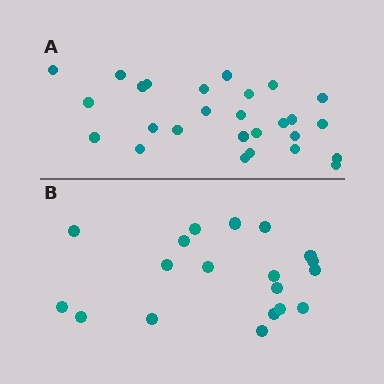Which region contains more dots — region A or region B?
Region A (the top region) has more dots.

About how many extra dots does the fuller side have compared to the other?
Region A has roughly 8 or so more dots than region B.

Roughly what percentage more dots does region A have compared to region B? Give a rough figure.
About 40% more.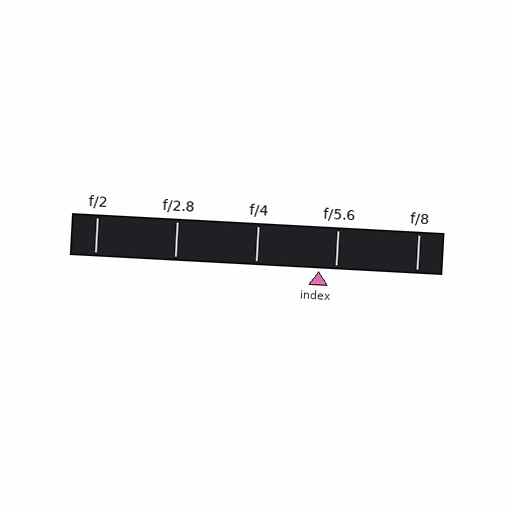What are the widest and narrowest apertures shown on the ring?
The widest aperture shown is f/2 and the narrowest is f/8.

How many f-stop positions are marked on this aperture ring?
There are 5 f-stop positions marked.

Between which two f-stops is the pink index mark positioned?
The index mark is between f/4 and f/5.6.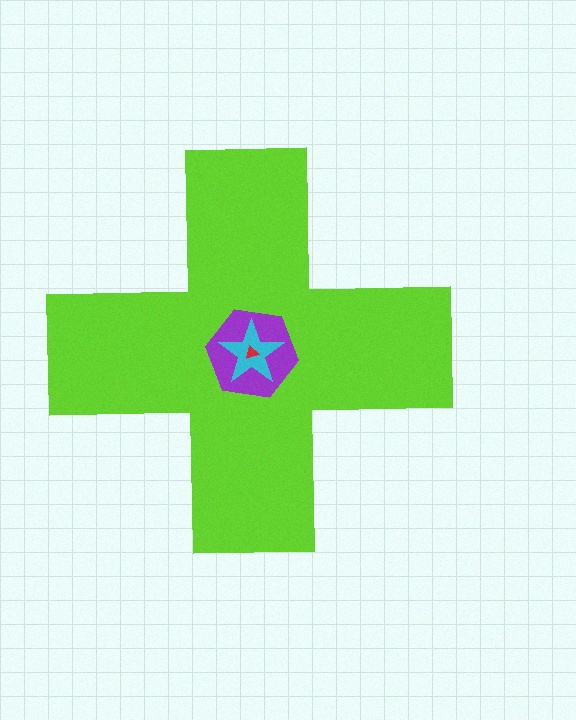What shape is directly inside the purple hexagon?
The cyan star.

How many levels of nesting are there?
4.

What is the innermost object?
The red triangle.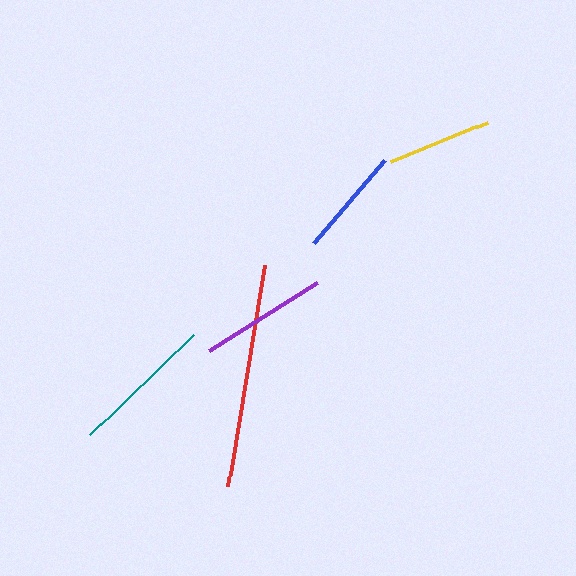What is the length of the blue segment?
The blue segment is approximately 110 pixels long.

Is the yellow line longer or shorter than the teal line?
The teal line is longer than the yellow line.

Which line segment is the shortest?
The yellow line is the shortest at approximately 105 pixels.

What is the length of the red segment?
The red segment is approximately 224 pixels long.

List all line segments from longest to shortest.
From longest to shortest: red, teal, purple, blue, yellow.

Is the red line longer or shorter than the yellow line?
The red line is longer than the yellow line.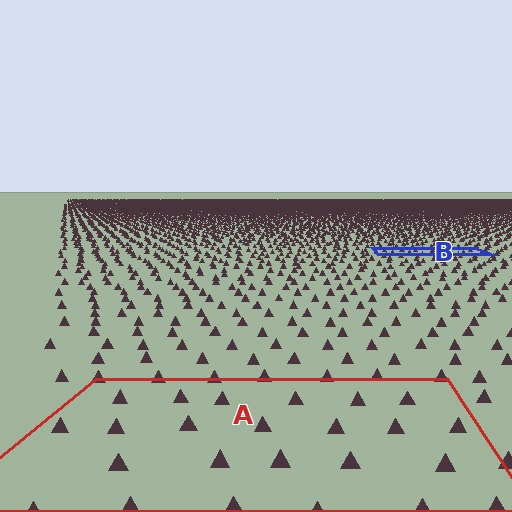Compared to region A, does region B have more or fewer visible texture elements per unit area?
Region B has more texture elements per unit area — they are packed more densely because it is farther away.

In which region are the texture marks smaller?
The texture marks are smaller in region B, because it is farther away.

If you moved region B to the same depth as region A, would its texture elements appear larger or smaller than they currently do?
They would appear larger. At a closer depth, the same texture elements are projected at a bigger on-screen size.